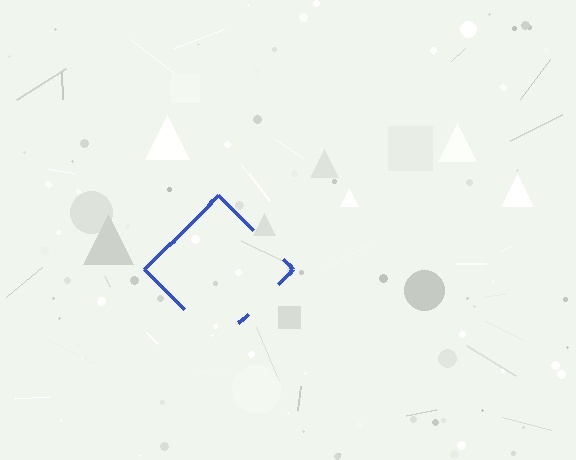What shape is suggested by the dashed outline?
The dashed outline suggests a diamond.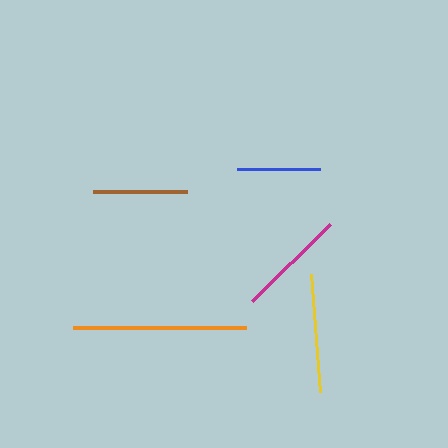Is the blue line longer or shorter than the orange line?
The orange line is longer than the blue line.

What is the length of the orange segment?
The orange segment is approximately 173 pixels long.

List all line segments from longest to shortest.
From longest to shortest: orange, yellow, magenta, brown, blue.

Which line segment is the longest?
The orange line is the longest at approximately 173 pixels.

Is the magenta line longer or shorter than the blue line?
The magenta line is longer than the blue line.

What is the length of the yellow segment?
The yellow segment is approximately 118 pixels long.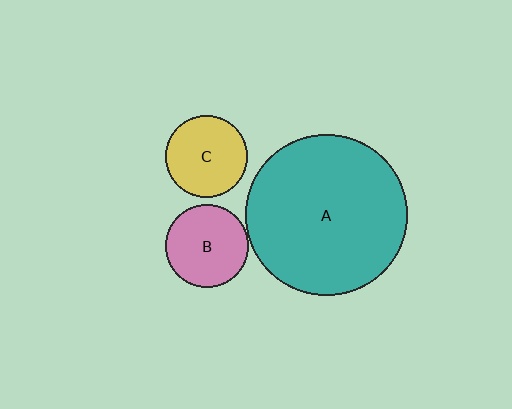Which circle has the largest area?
Circle A (teal).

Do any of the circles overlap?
No, none of the circles overlap.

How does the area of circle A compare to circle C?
Approximately 3.8 times.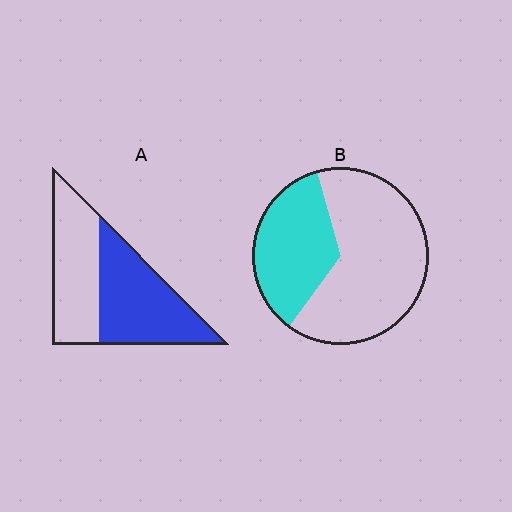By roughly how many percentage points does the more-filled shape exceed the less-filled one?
By roughly 20 percentage points (A over B).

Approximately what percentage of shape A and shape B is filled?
A is approximately 55% and B is approximately 35%.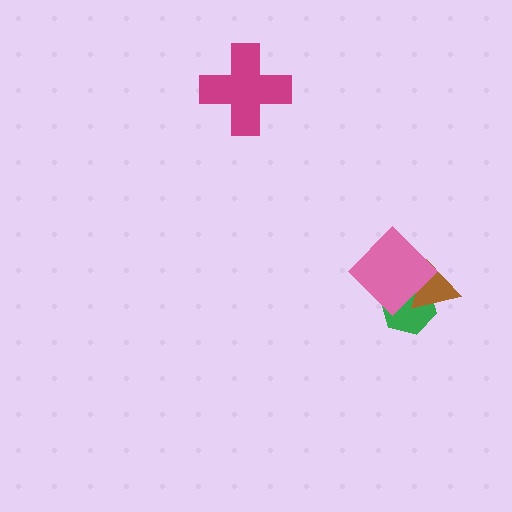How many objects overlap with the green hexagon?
2 objects overlap with the green hexagon.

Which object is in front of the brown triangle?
The pink diamond is in front of the brown triangle.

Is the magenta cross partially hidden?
No, no other shape covers it.